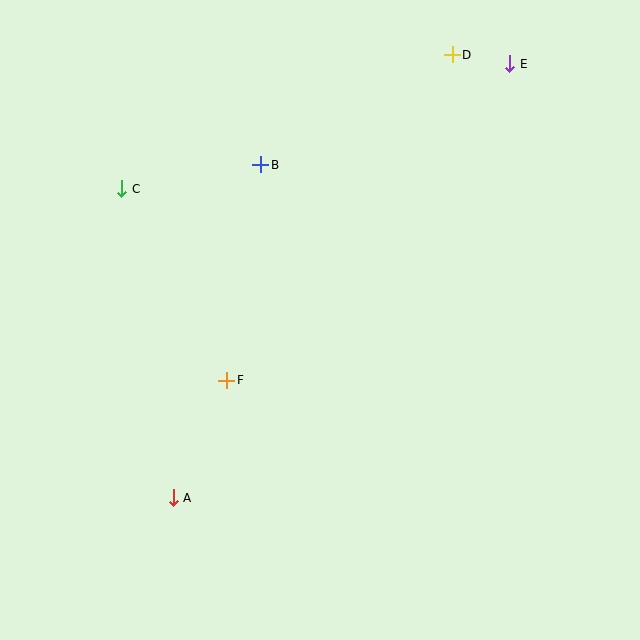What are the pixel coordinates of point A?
Point A is at (173, 498).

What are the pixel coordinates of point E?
Point E is at (510, 64).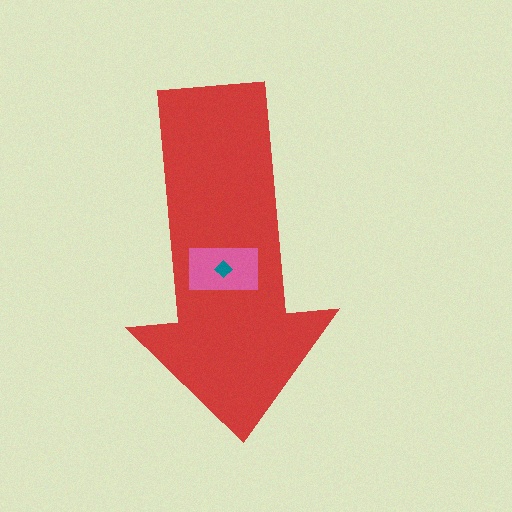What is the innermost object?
The teal diamond.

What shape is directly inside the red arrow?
The pink rectangle.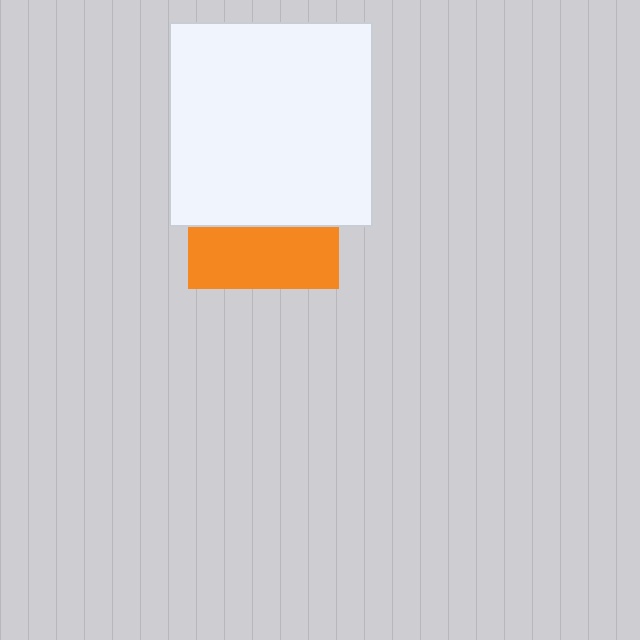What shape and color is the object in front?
The object in front is a white square.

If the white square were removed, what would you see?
You would see the complete orange square.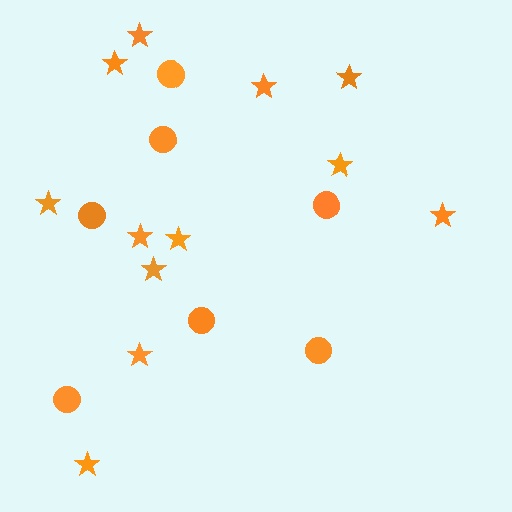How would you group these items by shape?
There are 2 groups: one group of circles (7) and one group of stars (12).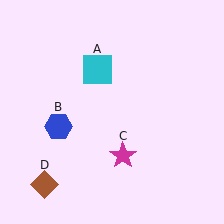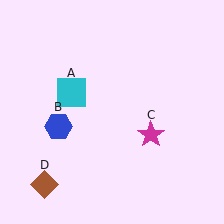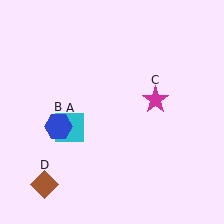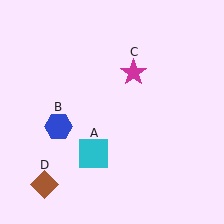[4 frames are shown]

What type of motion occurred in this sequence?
The cyan square (object A), magenta star (object C) rotated counterclockwise around the center of the scene.